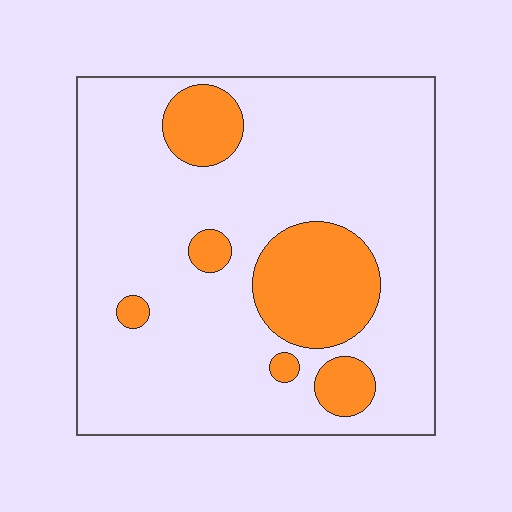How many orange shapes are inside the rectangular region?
6.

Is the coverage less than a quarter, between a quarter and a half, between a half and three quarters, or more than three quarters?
Less than a quarter.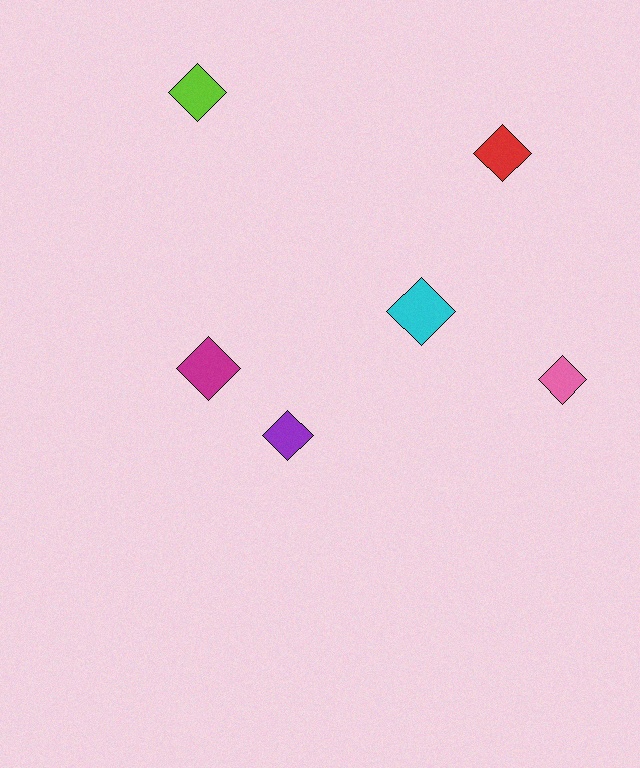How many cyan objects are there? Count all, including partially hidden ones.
There is 1 cyan object.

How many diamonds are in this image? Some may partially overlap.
There are 6 diamonds.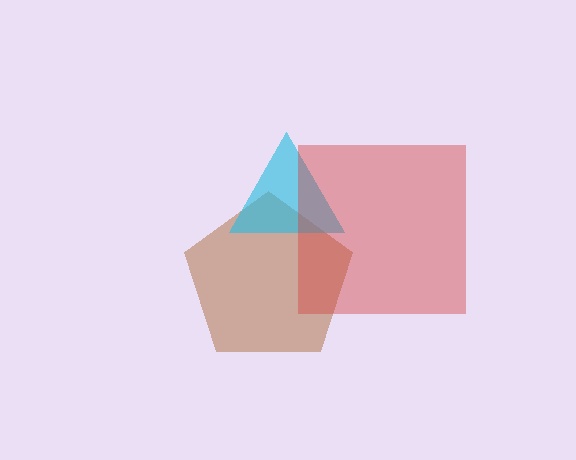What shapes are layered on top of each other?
The layered shapes are: a brown pentagon, a cyan triangle, a red square.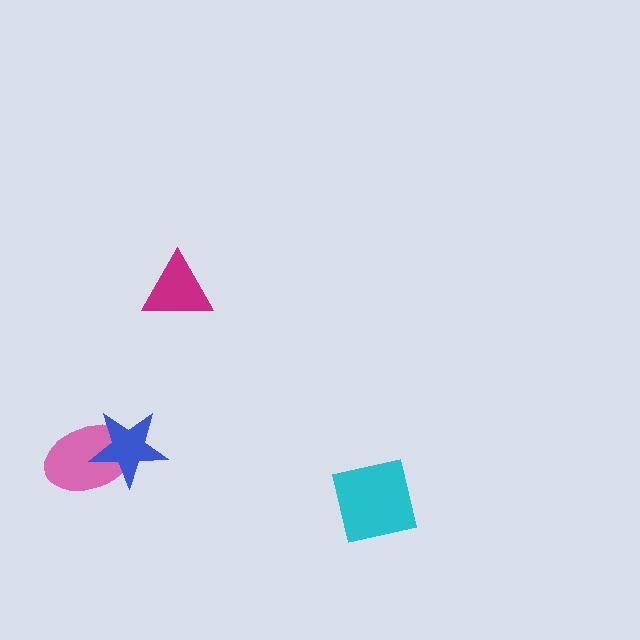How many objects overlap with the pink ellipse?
1 object overlaps with the pink ellipse.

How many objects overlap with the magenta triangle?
0 objects overlap with the magenta triangle.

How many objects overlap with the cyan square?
0 objects overlap with the cyan square.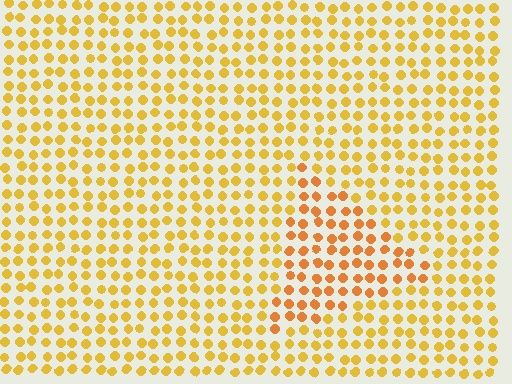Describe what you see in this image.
The image is filled with small yellow elements in a uniform arrangement. A triangle-shaped region is visible where the elements are tinted to a slightly different hue, forming a subtle color boundary.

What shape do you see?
I see a triangle.